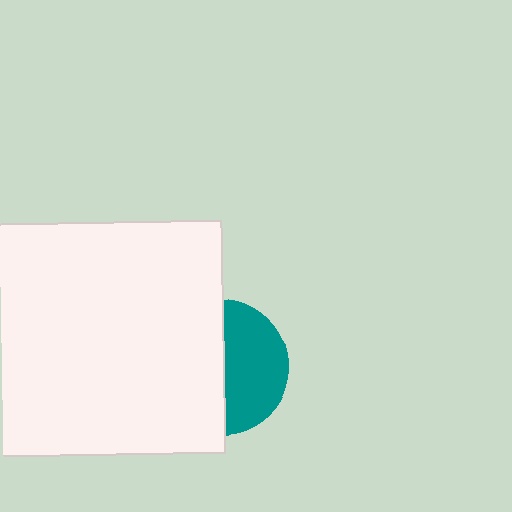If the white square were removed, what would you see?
You would see the complete teal circle.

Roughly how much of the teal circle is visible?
About half of it is visible (roughly 46%).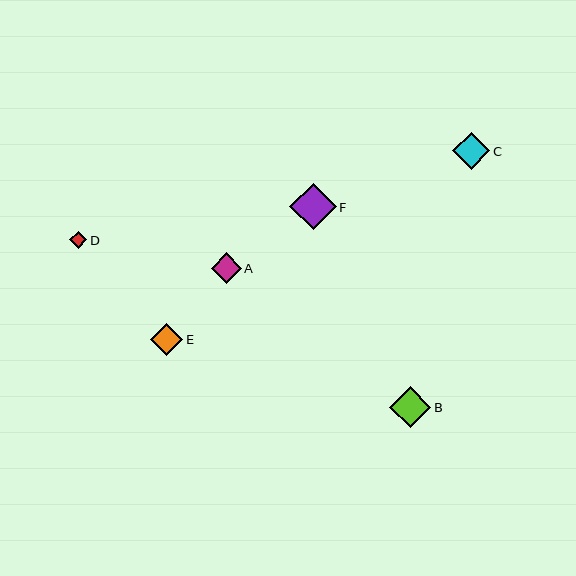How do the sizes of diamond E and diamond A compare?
Diamond E and diamond A are approximately the same size.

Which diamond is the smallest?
Diamond D is the smallest with a size of approximately 17 pixels.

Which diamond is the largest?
Diamond F is the largest with a size of approximately 46 pixels.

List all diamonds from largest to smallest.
From largest to smallest: F, B, C, E, A, D.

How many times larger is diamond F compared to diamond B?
Diamond F is approximately 1.1 times the size of diamond B.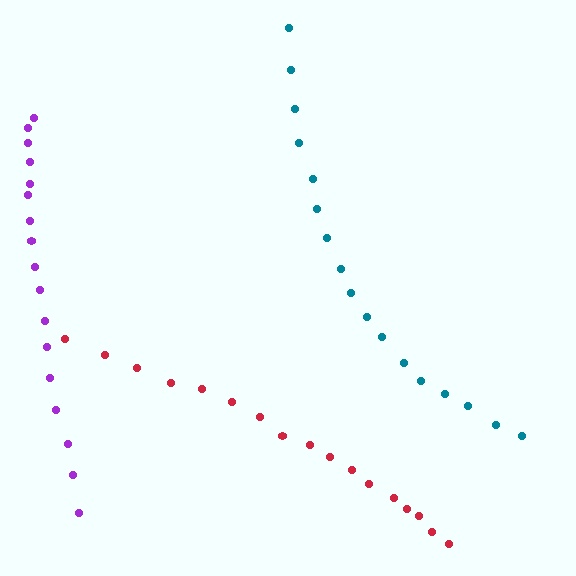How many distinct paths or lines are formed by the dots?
There are 3 distinct paths.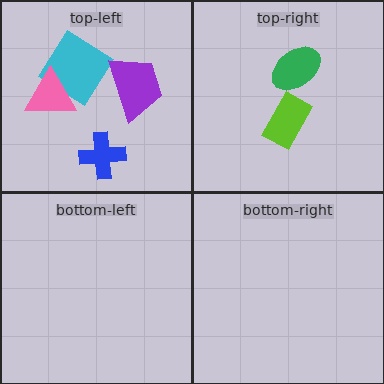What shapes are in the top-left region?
The cyan diamond, the blue cross, the pink triangle, the purple trapezoid.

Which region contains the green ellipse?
The top-right region.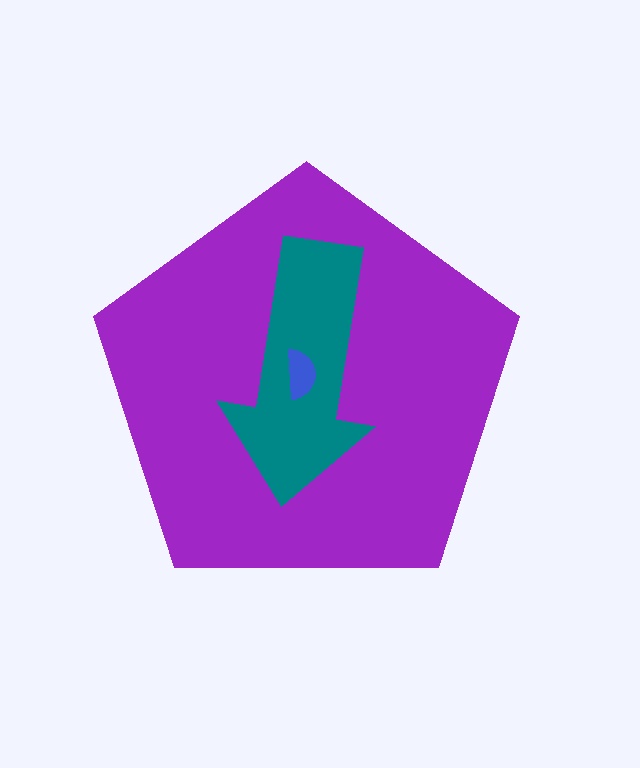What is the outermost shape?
The purple pentagon.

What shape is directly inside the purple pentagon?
The teal arrow.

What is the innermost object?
The blue semicircle.